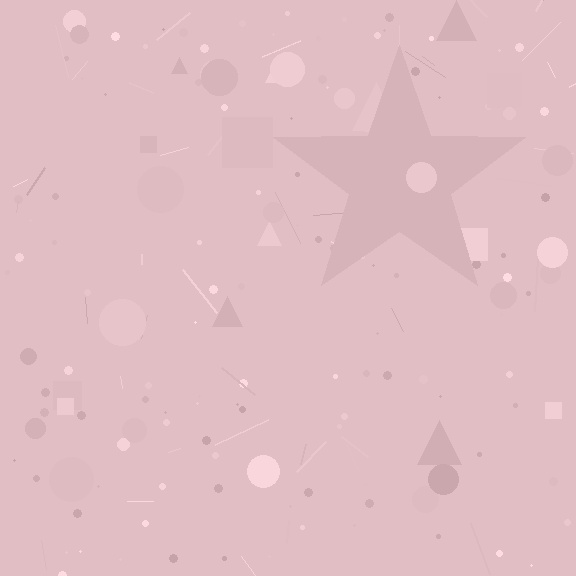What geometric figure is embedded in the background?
A star is embedded in the background.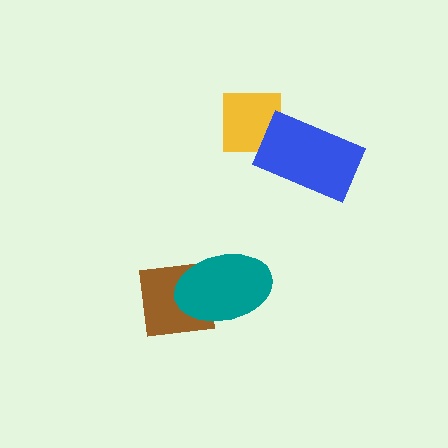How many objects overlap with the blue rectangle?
1 object overlaps with the blue rectangle.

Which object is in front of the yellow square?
The blue rectangle is in front of the yellow square.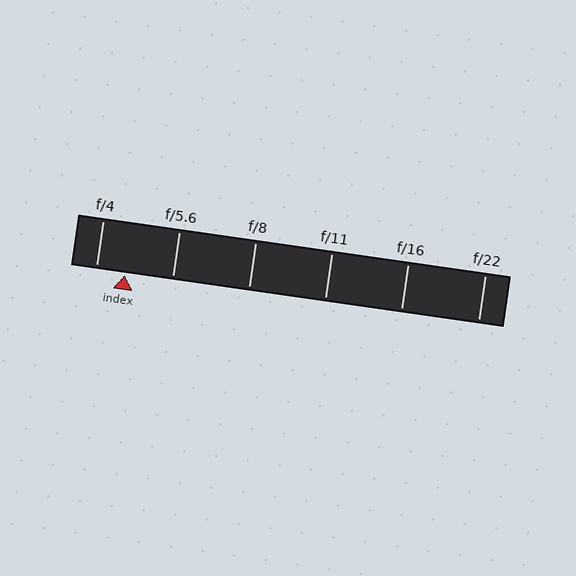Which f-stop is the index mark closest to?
The index mark is closest to f/4.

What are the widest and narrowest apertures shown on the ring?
The widest aperture shown is f/4 and the narrowest is f/22.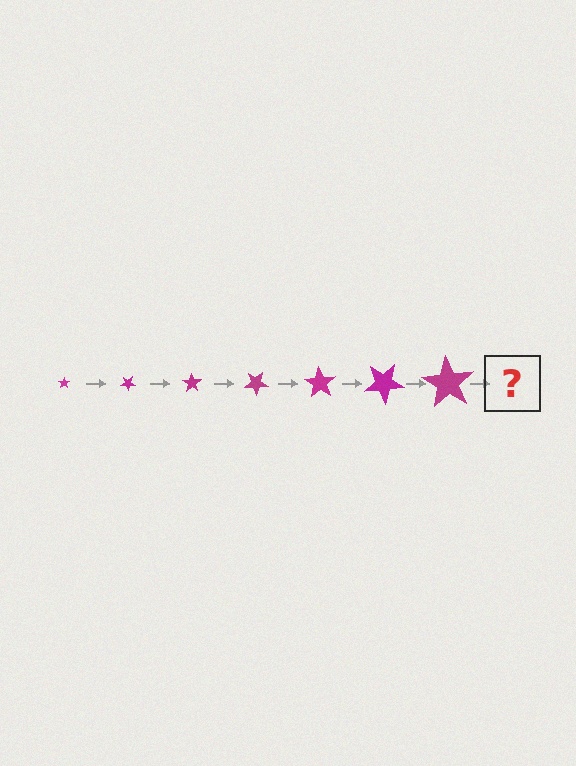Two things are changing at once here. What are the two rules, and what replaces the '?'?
The two rules are that the star grows larger each step and it rotates 35 degrees each step. The '?' should be a star, larger than the previous one and rotated 245 degrees from the start.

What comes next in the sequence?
The next element should be a star, larger than the previous one and rotated 245 degrees from the start.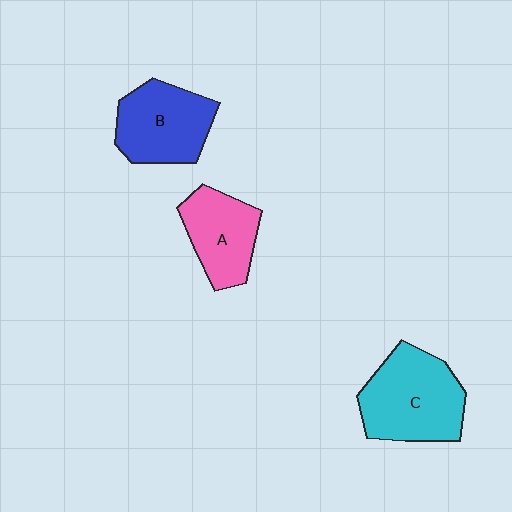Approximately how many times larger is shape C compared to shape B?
Approximately 1.2 times.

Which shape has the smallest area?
Shape A (pink).